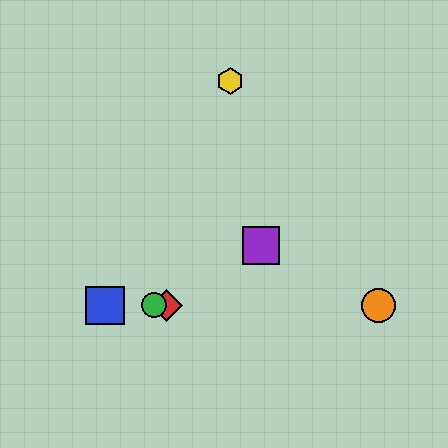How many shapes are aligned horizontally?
4 shapes (the red diamond, the blue square, the green circle, the orange circle) are aligned horizontally.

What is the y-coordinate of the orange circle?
The orange circle is at y≈305.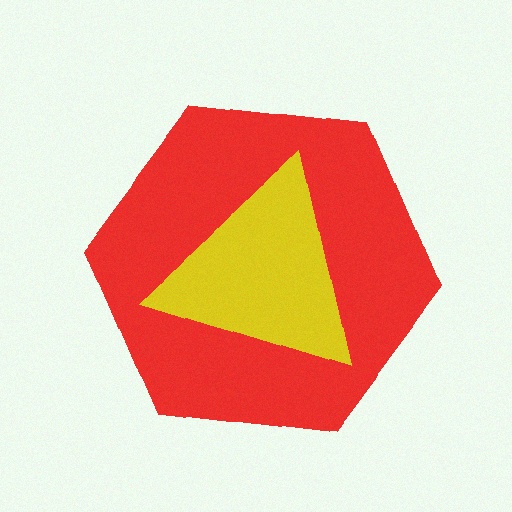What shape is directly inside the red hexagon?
The yellow triangle.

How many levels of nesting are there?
2.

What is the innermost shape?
The yellow triangle.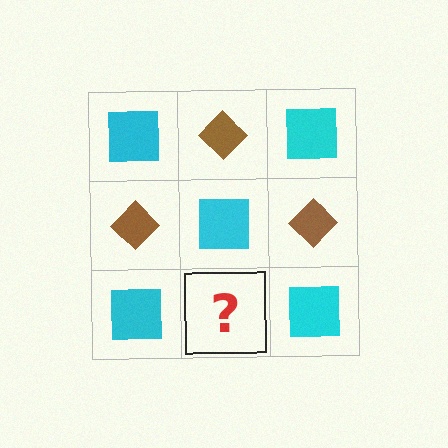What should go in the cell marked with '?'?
The missing cell should contain a brown diamond.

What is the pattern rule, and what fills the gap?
The rule is that it alternates cyan square and brown diamond in a checkerboard pattern. The gap should be filled with a brown diamond.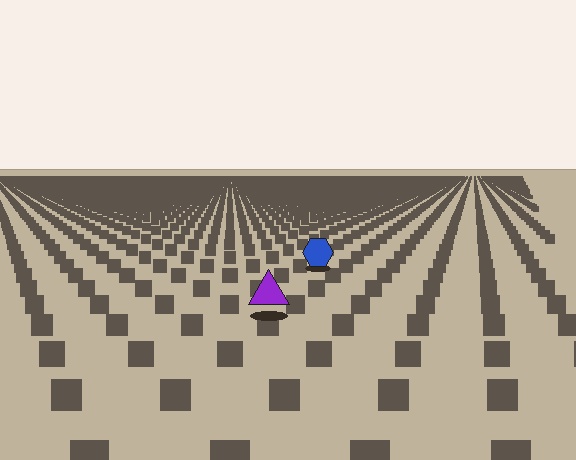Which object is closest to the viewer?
The purple triangle is closest. The texture marks near it are larger and more spread out.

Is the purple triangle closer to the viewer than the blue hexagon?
Yes. The purple triangle is closer — you can tell from the texture gradient: the ground texture is coarser near it.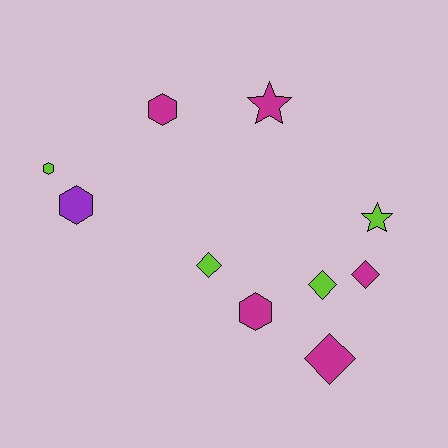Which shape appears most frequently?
Diamond, with 4 objects.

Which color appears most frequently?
Magenta, with 5 objects.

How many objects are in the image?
There are 10 objects.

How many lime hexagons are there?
There is 1 lime hexagon.